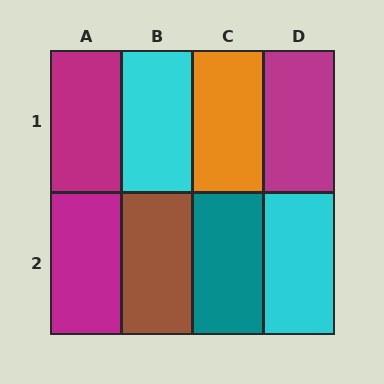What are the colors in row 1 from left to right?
Magenta, cyan, orange, magenta.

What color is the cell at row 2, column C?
Teal.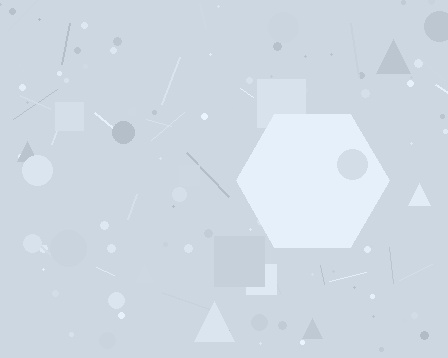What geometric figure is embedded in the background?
A hexagon is embedded in the background.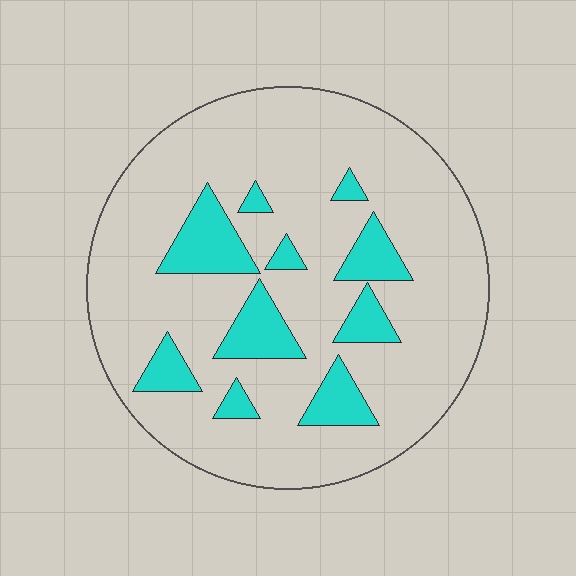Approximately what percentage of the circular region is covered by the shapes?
Approximately 15%.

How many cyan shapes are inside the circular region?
10.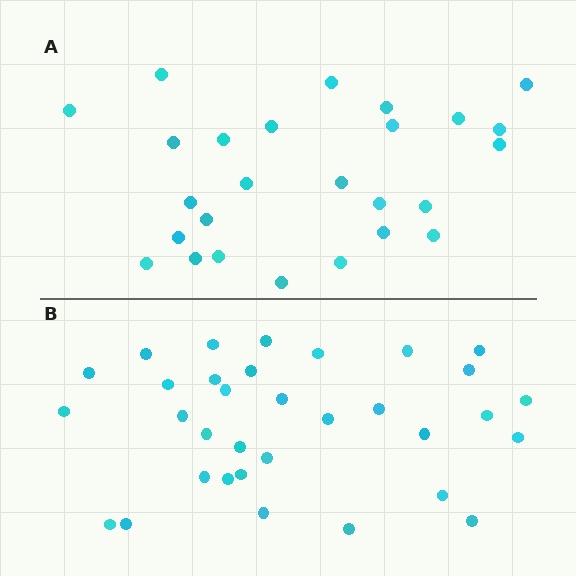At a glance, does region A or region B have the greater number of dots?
Region B (the bottom region) has more dots.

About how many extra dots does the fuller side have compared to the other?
Region B has roughly 8 or so more dots than region A.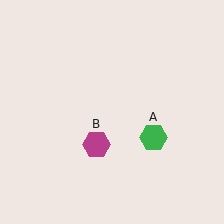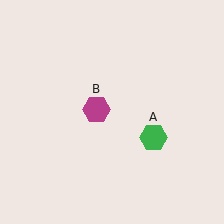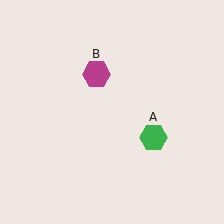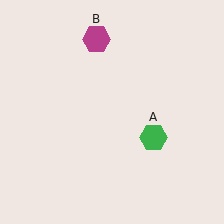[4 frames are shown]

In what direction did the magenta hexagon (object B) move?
The magenta hexagon (object B) moved up.